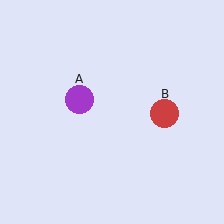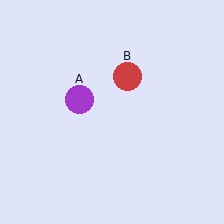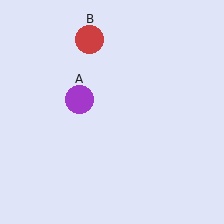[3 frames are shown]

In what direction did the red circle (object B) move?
The red circle (object B) moved up and to the left.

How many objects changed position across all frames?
1 object changed position: red circle (object B).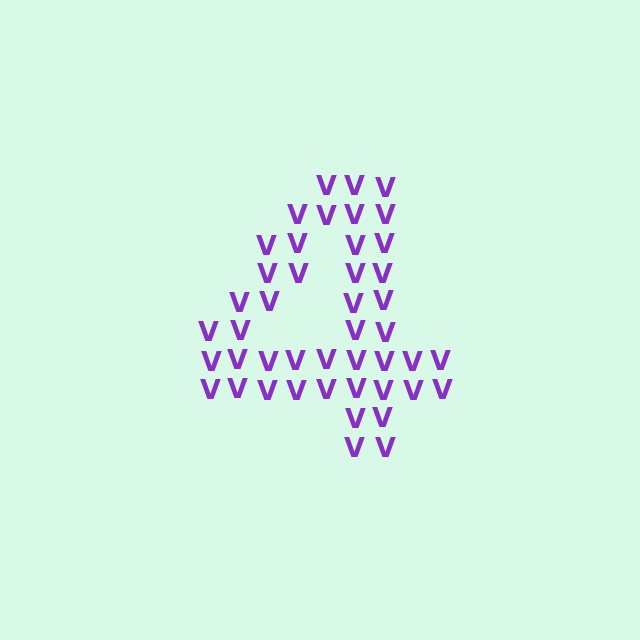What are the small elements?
The small elements are letter V's.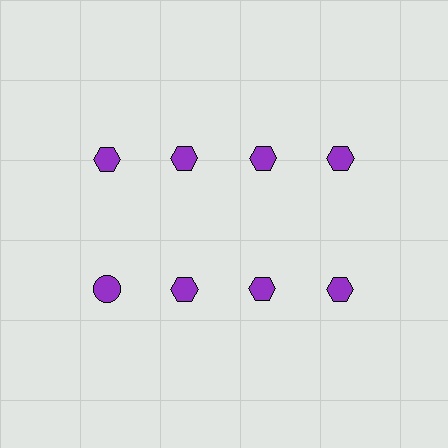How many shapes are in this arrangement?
There are 8 shapes arranged in a grid pattern.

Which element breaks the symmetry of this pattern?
The purple circle in the second row, leftmost column breaks the symmetry. All other shapes are purple hexagons.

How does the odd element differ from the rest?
It has a different shape: circle instead of hexagon.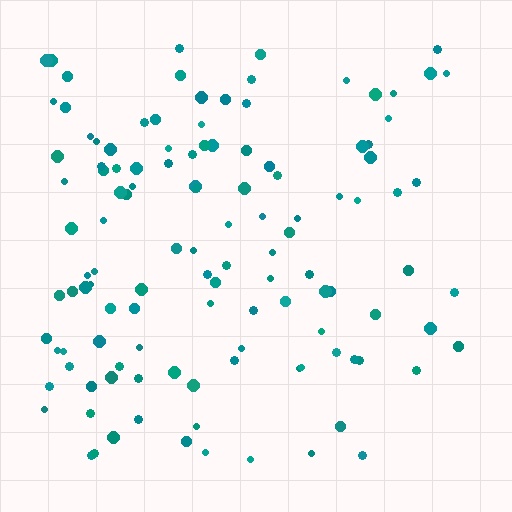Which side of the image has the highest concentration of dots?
The left.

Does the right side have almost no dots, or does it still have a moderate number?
Still a moderate number, just noticeably fewer than the left.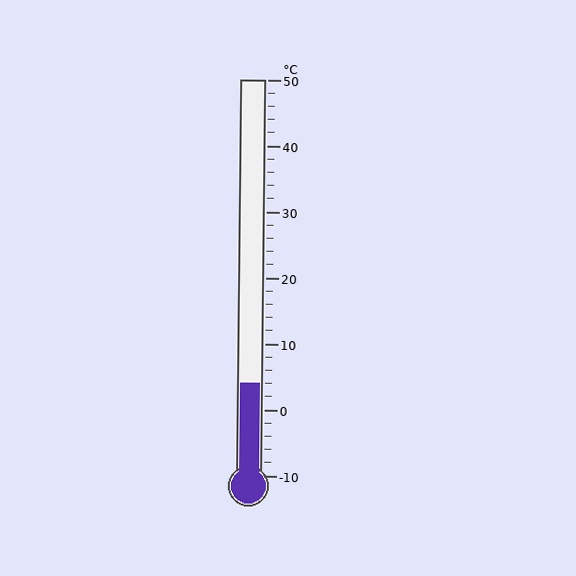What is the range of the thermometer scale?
The thermometer scale ranges from -10°C to 50°C.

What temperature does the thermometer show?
The thermometer shows approximately 4°C.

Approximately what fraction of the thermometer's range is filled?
The thermometer is filled to approximately 25% of its range.